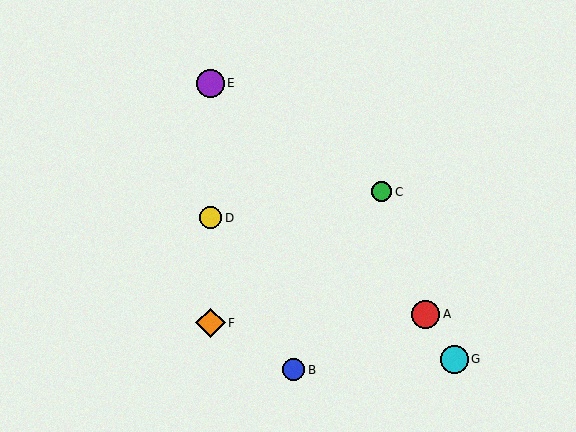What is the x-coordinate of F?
Object F is at x≈211.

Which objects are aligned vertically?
Objects D, E, F are aligned vertically.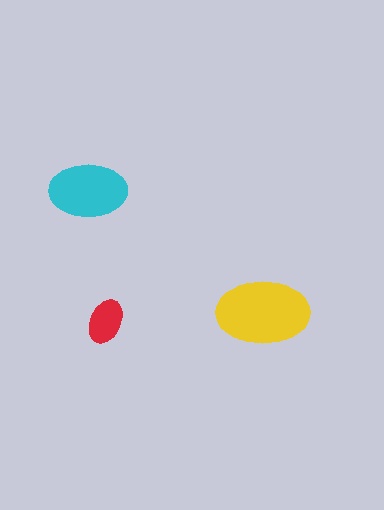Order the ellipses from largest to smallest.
the yellow one, the cyan one, the red one.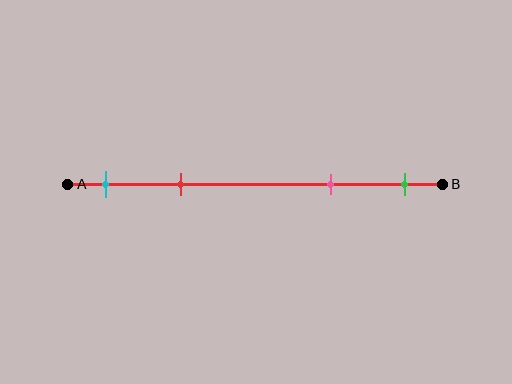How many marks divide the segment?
There are 4 marks dividing the segment.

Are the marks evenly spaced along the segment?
No, the marks are not evenly spaced.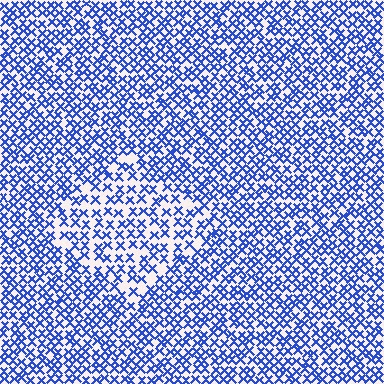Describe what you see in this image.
The image contains small blue elements arranged at two different densities. A diamond-shaped region is visible where the elements are less densely packed than the surrounding area.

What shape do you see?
I see a diamond.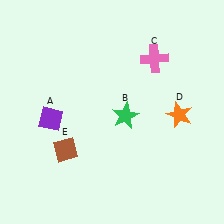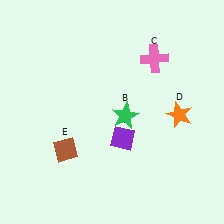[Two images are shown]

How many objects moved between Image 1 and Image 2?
1 object moved between the two images.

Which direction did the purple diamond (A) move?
The purple diamond (A) moved right.